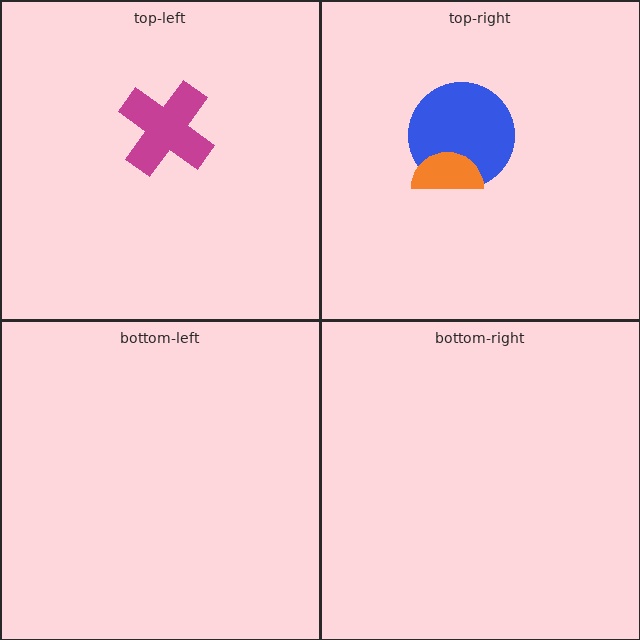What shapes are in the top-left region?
The magenta cross.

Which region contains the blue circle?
The top-right region.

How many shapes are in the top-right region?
2.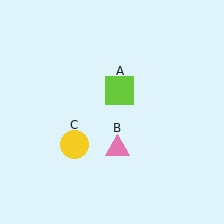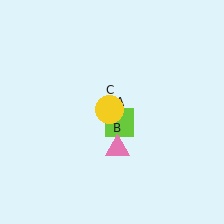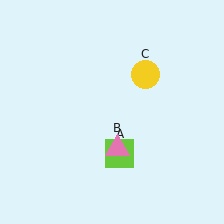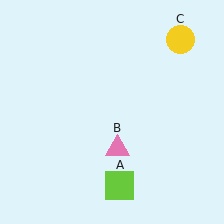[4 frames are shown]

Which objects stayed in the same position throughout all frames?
Pink triangle (object B) remained stationary.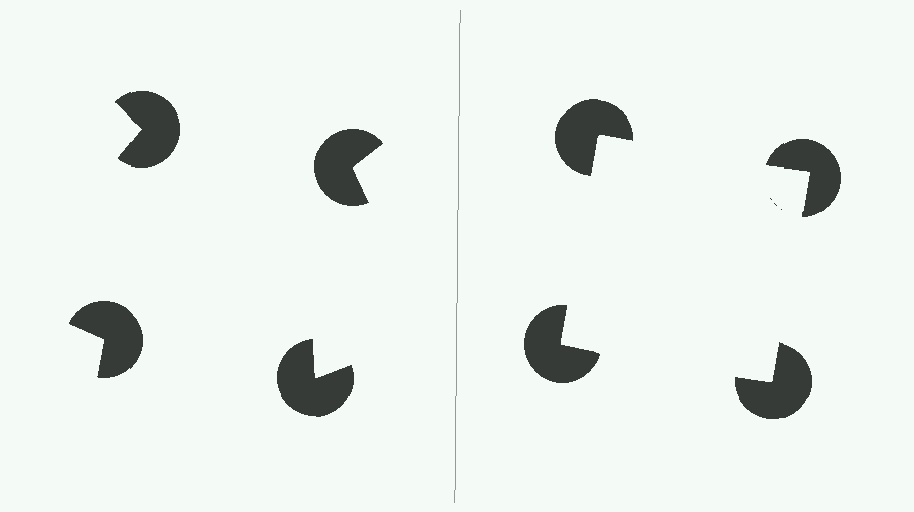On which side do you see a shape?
An illusory square appears on the right side. On the left side the wedge cuts are rotated, so no coherent shape forms.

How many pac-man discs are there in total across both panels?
8 — 4 on each side.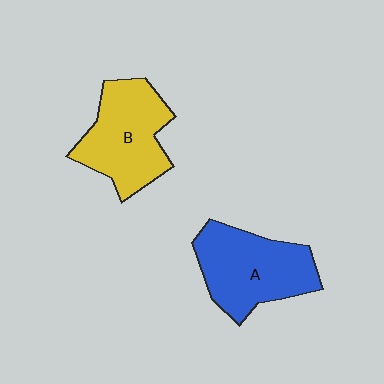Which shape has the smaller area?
Shape B (yellow).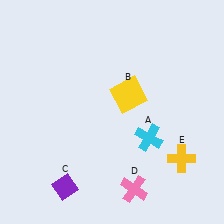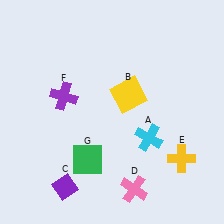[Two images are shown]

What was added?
A purple cross (F), a green square (G) were added in Image 2.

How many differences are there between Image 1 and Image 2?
There are 2 differences between the two images.